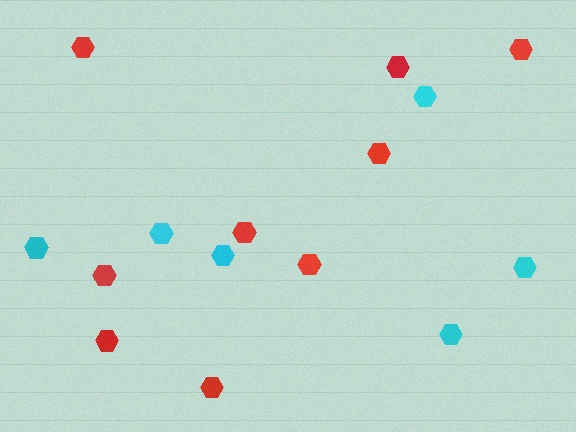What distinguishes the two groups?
There are 2 groups: one group of red hexagons (9) and one group of cyan hexagons (6).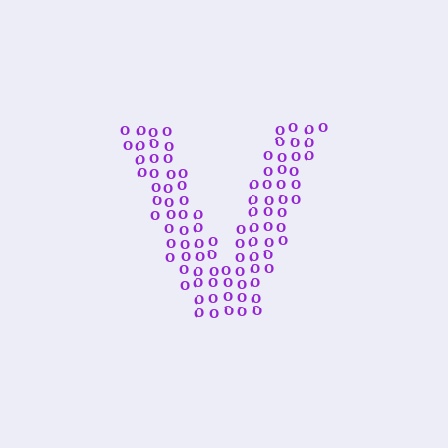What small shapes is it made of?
It is made of small letter O's.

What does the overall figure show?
The overall figure shows the letter V.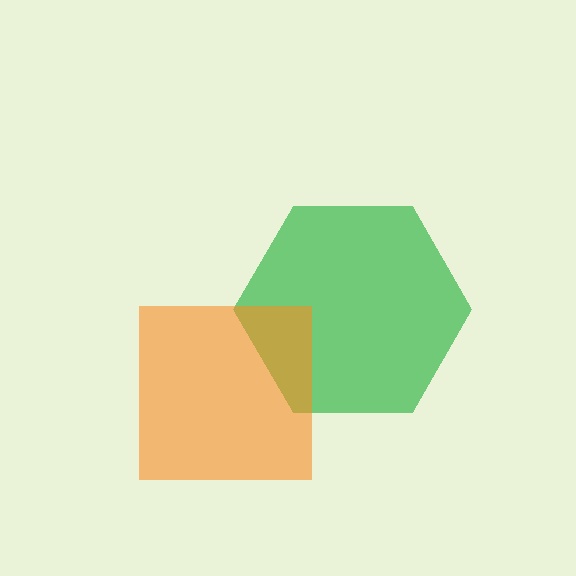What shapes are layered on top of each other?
The layered shapes are: a green hexagon, an orange square.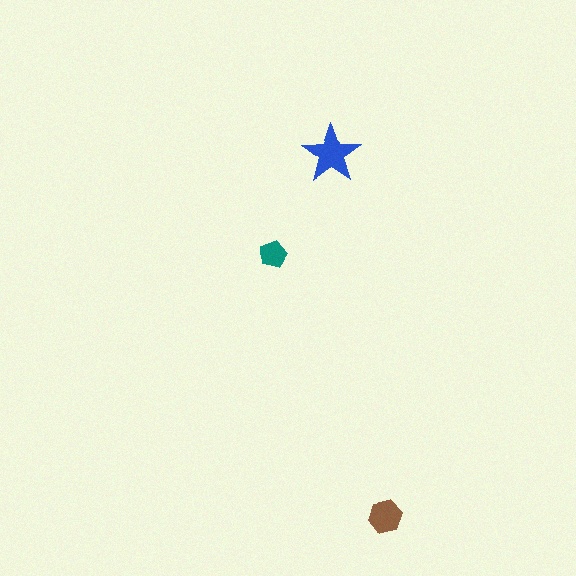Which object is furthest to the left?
The teal pentagon is leftmost.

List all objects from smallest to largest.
The teal pentagon, the brown hexagon, the blue star.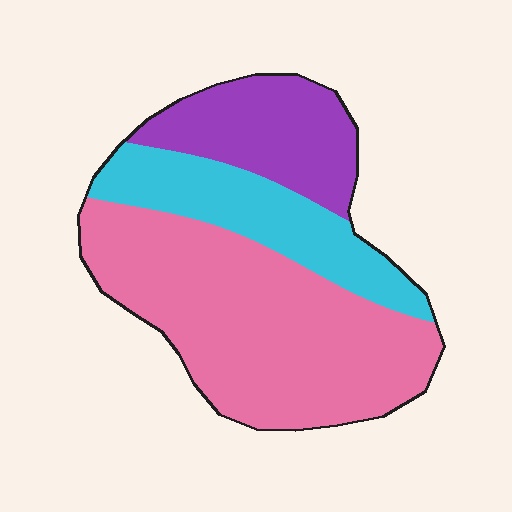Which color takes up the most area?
Pink, at roughly 55%.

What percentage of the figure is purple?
Purple covers roughly 20% of the figure.